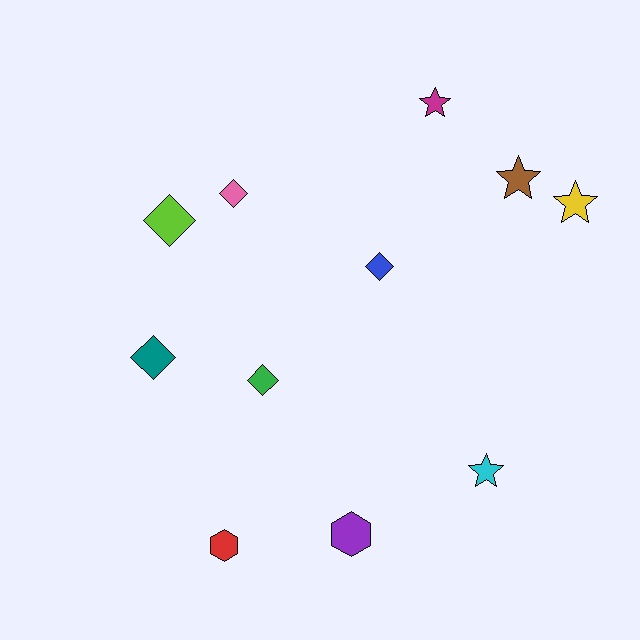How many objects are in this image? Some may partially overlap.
There are 11 objects.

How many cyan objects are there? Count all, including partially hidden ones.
There is 1 cyan object.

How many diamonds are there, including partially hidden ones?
There are 5 diamonds.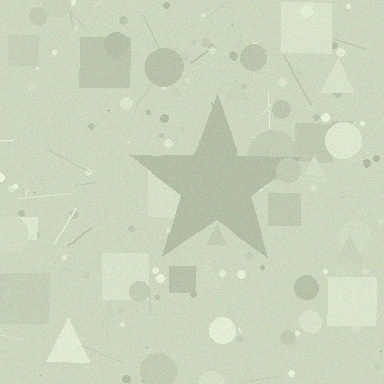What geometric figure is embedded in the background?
A star is embedded in the background.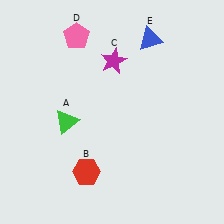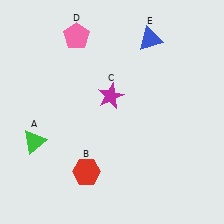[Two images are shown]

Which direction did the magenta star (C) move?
The magenta star (C) moved down.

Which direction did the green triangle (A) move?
The green triangle (A) moved left.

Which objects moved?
The objects that moved are: the green triangle (A), the magenta star (C).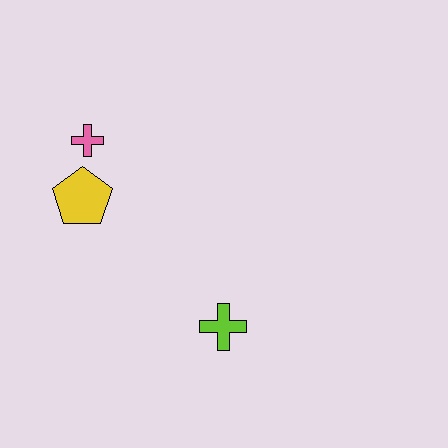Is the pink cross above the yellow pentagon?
Yes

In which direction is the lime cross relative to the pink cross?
The lime cross is below the pink cross.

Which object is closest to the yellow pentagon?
The pink cross is closest to the yellow pentagon.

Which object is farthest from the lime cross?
The pink cross is farthest from the lime cross.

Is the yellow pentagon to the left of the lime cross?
Yes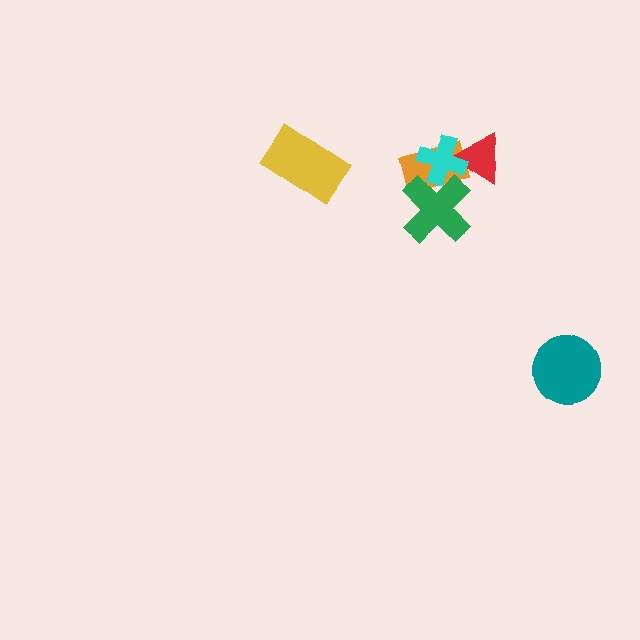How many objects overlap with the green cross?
2 objects overlap with the green cross.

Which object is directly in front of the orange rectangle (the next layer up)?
The green cross is directly in front of the orange rectangle.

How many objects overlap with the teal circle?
0 objects overlap with the teal circle.